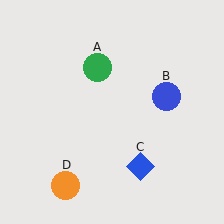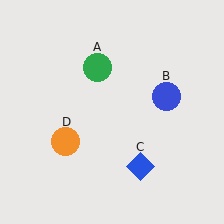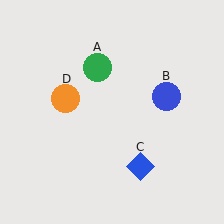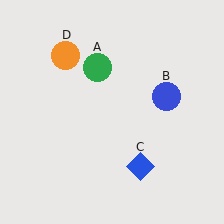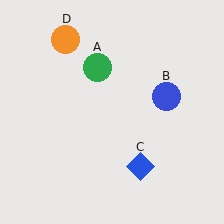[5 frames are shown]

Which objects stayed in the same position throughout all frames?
Green circle (object A) and blue circle (object B) and blue diamond (object C) remained stationary.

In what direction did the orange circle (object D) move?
The orange circle (object D) moved up.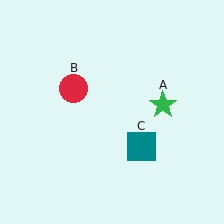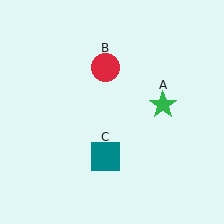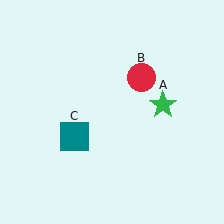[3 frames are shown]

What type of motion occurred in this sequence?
The red circle (object B), teal square (object C) rotated clockwise around the center of the scene.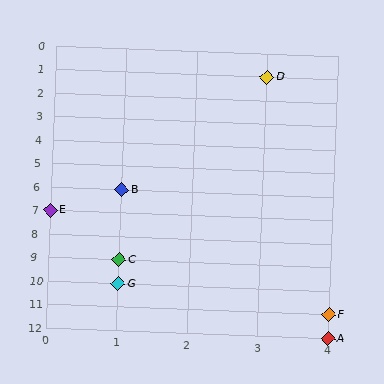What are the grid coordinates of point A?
Point A is at grid coordinates (4, 12).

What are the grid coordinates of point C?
Point C is at grid coordinates (1, 9).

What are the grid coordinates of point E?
Point E is at grid coordinates (0, 7).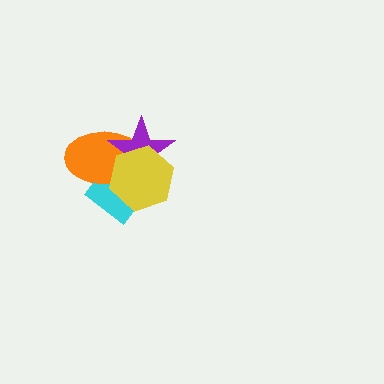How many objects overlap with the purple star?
3 objects overlap with the purple star.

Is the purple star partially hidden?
Yes, it is partially covered by another shape.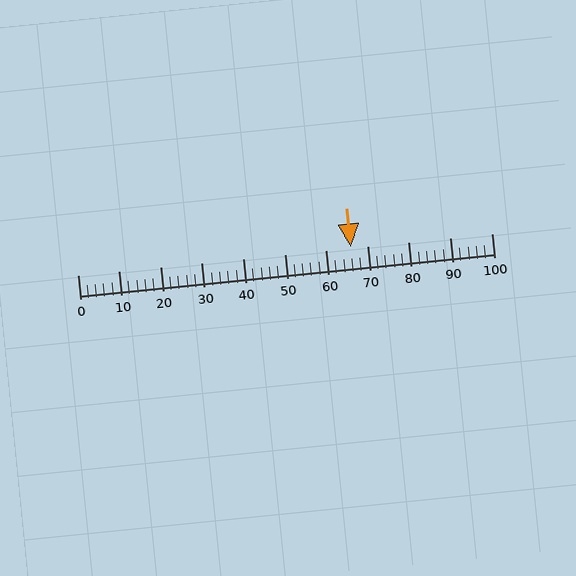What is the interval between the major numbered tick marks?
The major tick marks are spaced 10 units apart.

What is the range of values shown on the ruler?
The ruler shows values from 0 to 100.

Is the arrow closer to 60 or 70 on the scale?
The arrow is closer to 70.